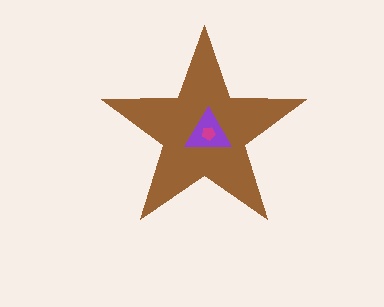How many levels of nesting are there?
3.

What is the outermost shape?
The brown star.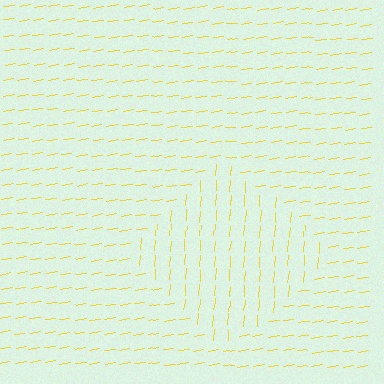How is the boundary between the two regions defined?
The boundary is defined purely by a change in line orientation (approximately 77 degrees difference). All lines are the same color and thickness.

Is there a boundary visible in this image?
Yes, there is a texture boundary formed by a change in line orientation.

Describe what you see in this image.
The image is filled with small yellow line segments. A diamond region in the image has lines oriented differently from the surrounding lines, creating a visible texture boundary.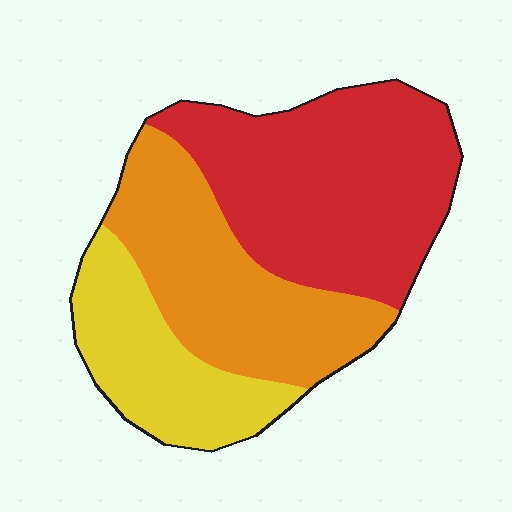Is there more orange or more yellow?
Orange.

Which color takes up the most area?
Red, at roughly 45%.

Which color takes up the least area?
Yellow, at roughly 25%.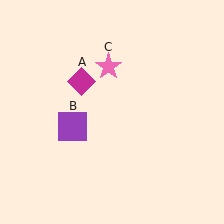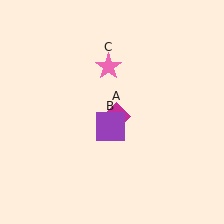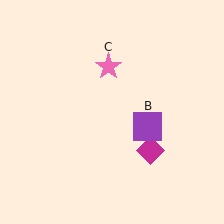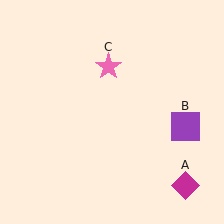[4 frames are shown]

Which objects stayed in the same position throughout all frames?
Pink star (object C) remained stationary.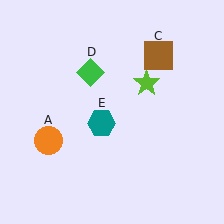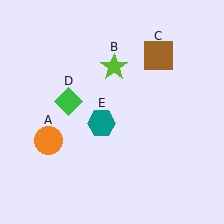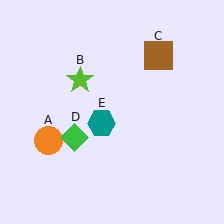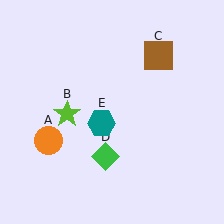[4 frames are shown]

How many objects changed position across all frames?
2 objects changed position: lime star (object B), green diamond (object D).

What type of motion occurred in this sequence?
The lime star (object B), green diamond (object D) rotated counterclockwise around the center of the scene.